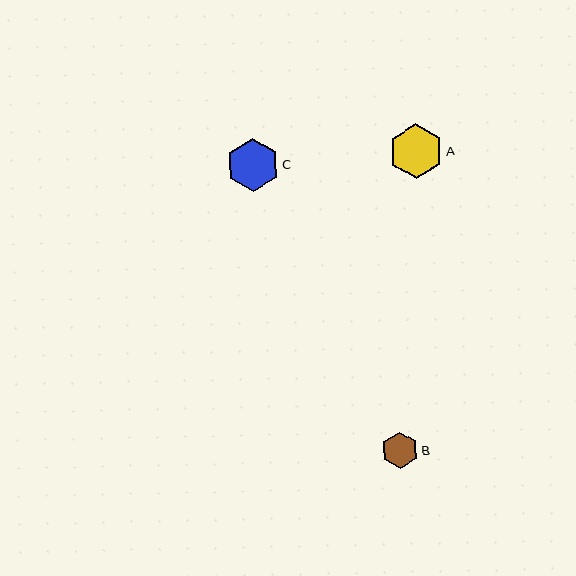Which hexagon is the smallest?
Hexagon B is the smallest with a size of approximately 36 pixels.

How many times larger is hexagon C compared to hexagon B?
Hexagon C is approximately 1.5 times the size of hexagon B.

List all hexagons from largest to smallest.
From largest to smallest: A, C, B.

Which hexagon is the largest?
Hexagon A is the largest with a size of approximately 55 pixels.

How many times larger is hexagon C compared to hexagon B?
Hexagon C is approximately 1.5 times the size of hexagon B.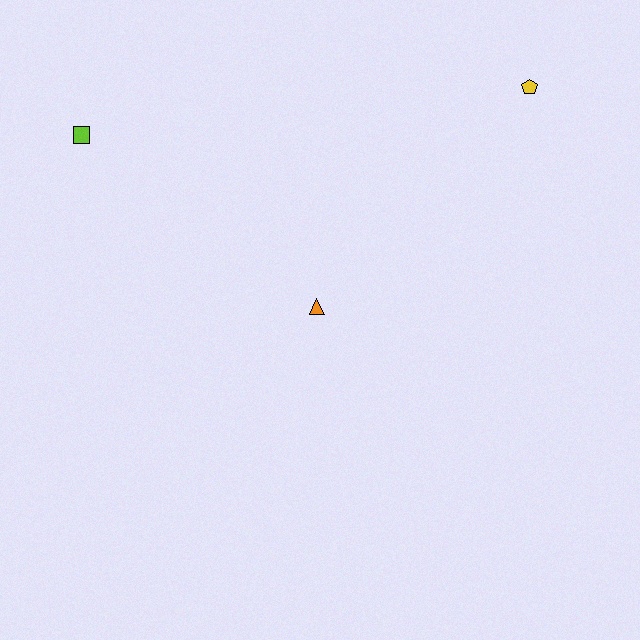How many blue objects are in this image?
There are no blue objects.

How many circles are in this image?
There are no circles.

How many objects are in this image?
There are 3 objects.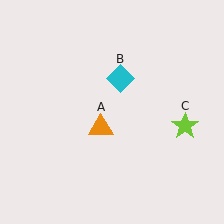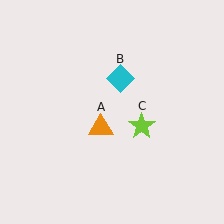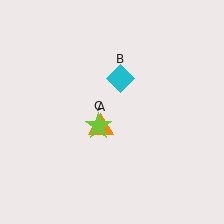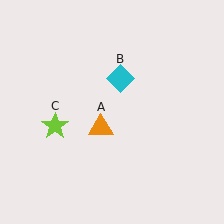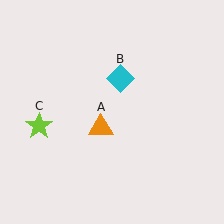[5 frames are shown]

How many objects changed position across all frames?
1 object changed position: lime star (object C).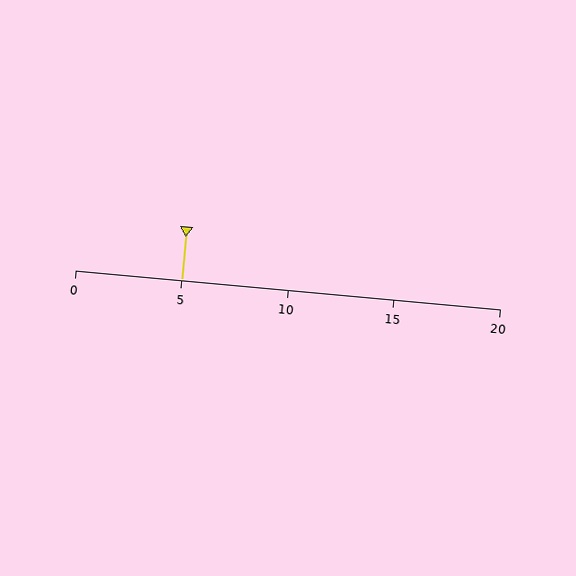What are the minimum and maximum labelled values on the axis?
The axis runs from 0 to 20.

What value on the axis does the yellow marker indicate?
The marker indicates approximately 5.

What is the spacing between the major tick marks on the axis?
The major ticks are spaced 5 apart.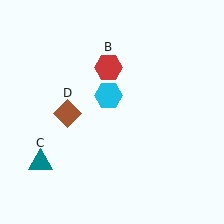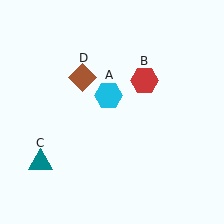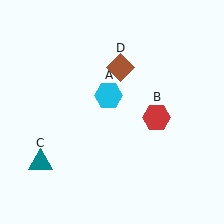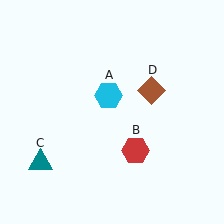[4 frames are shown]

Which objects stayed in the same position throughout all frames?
Cyan hexagon (object A) and teal triangle (object C) remained stationary.